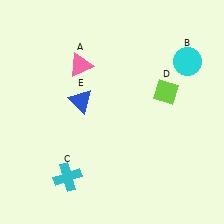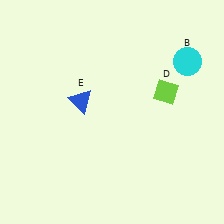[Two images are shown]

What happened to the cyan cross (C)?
The cyan cross (C) was removed in Image 2. It was in the bottom-left area of Image 1.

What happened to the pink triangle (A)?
The pink triangle (A) was removed in Image 2. It was in the top-left area of Image 1.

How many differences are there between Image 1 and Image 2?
There are 2 differences between the two images.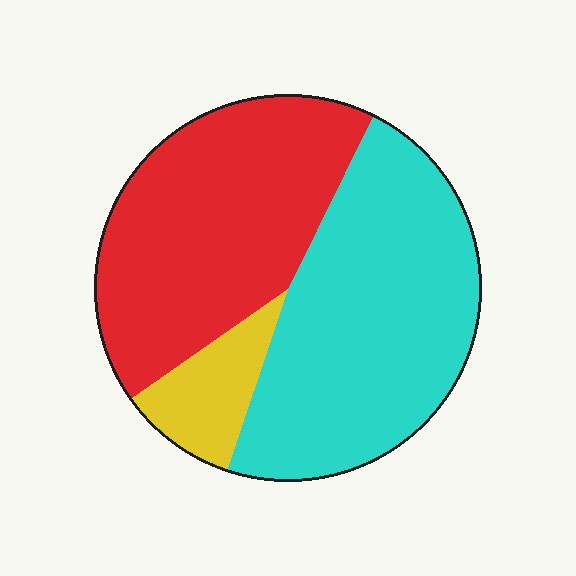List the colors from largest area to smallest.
From largest to smallest: cyan, red, yellow.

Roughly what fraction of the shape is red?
Red covers about 40% of the shape.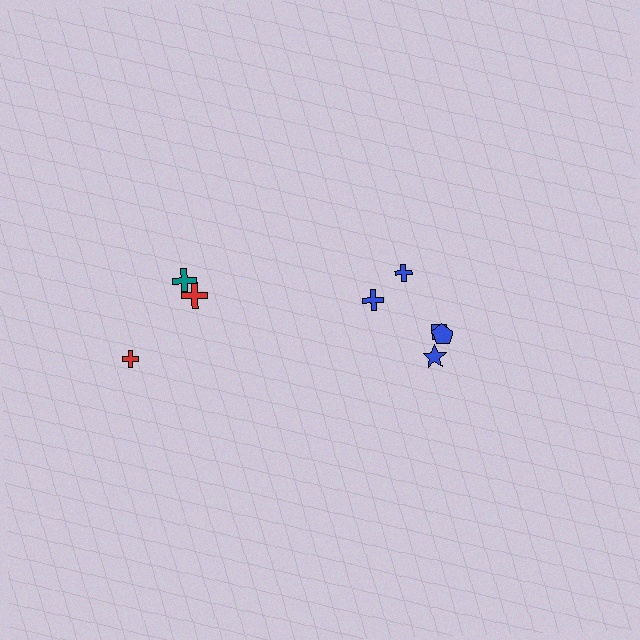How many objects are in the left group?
There are 3 objects.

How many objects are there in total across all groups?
There are 8 objects.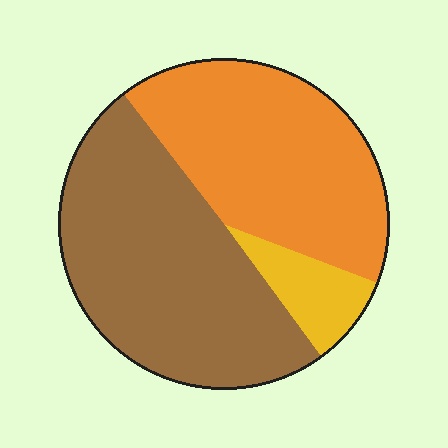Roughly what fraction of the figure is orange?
Orange covers about 40% of the figure.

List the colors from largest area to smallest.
From largest to smallest: brown, orange, yellow.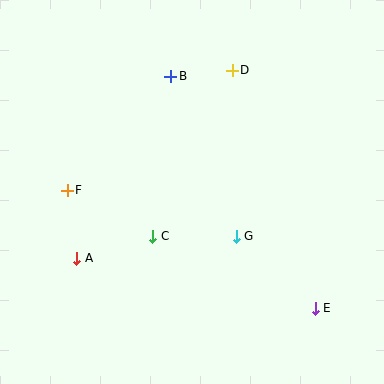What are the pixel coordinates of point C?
Point C is at (153, 236).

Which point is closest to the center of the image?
Point C at (153, 236) is closest to the center.